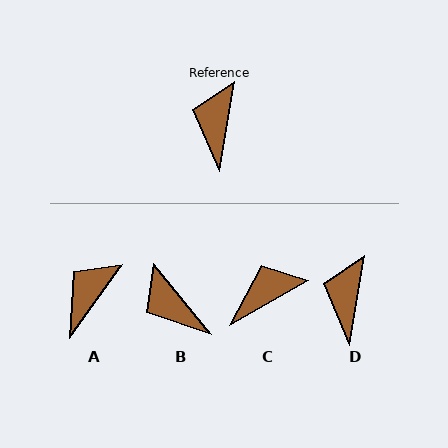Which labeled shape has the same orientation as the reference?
D.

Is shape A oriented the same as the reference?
No, it is off by about 26 degrees.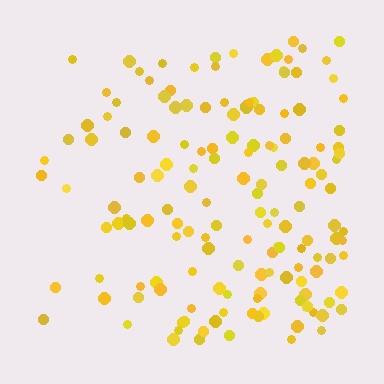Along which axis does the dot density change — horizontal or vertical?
Horizontal.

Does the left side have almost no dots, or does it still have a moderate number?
Still a moderate number, just noticeably fewer than the right.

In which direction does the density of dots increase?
From left to right, with the right side densest.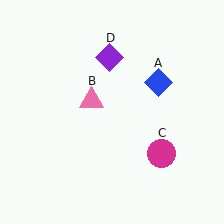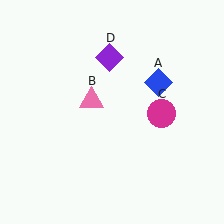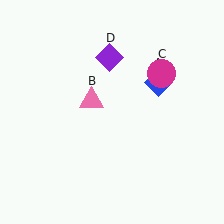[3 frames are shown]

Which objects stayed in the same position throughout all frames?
Blue diamond (object A) and pink triangle (object B) and purple diamond (object D) remained stationary.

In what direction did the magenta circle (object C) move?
The magenta circle (object C) moved up.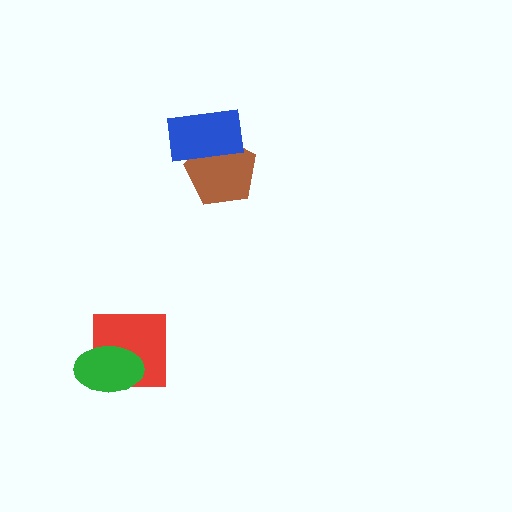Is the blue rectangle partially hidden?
No, no other shape covers it.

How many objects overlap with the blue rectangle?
1 object overlaps with the blue rectangle.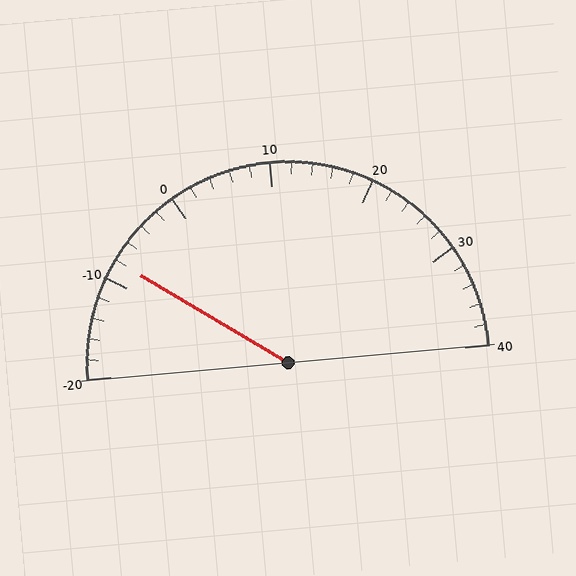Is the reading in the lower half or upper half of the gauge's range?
The reading is in the lower half of the range (-20 to 40).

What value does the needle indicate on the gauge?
The needle indicates approximately -8.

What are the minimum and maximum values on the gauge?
The gauge ranges from -20 to 40.